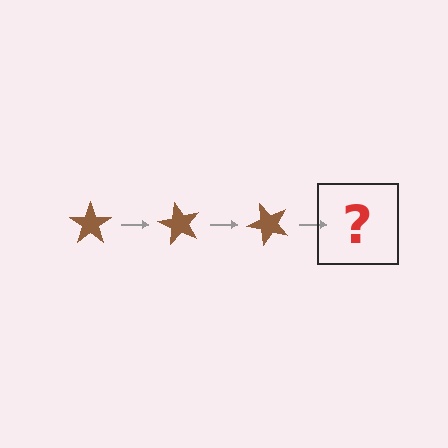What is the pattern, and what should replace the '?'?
The pattern is that the star rotates 60 degrees each step. The '?' should be a brown star rotated 180 degrees.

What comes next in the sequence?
The next element should be a brown star rotated 180 degrees.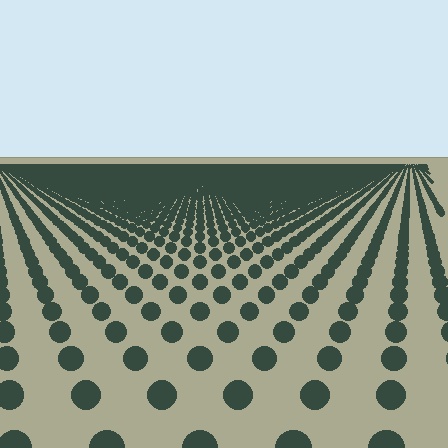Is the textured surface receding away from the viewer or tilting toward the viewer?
The surface is receding away from the viewer. Texture elements get smaller and denser toward the top.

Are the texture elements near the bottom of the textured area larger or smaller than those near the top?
Larger. Near the bottom, elements are closer to the viewer and appear at a bigger on-screen size.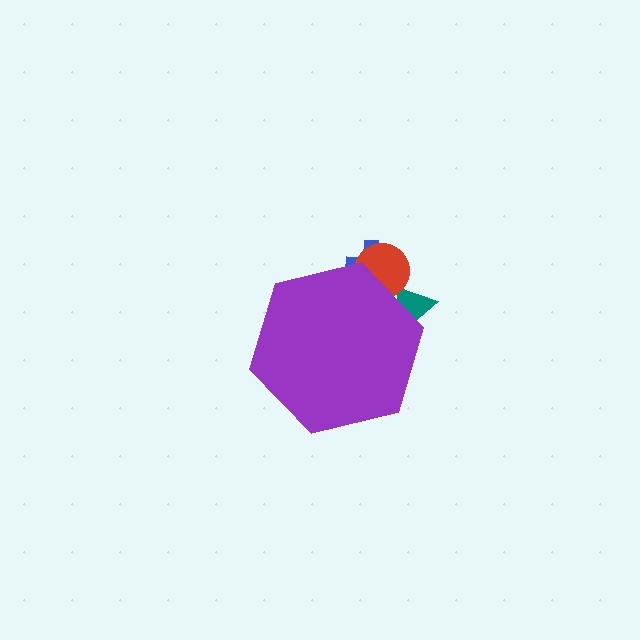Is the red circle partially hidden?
Yes, the red circle is partially hidden behind the purple hexagon.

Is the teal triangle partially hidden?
Yes, the teal triangle is partially hidden behind the purple hexagon.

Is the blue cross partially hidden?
Yes, the blue cross is partially hidden behind the purple hexagon.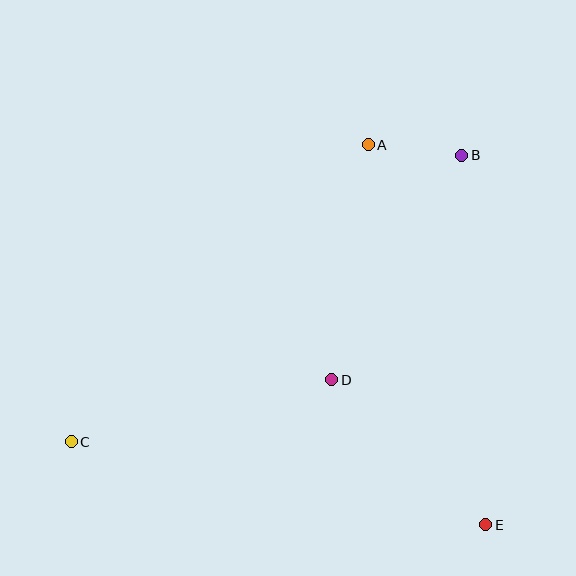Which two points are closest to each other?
Points A and B are closest to each other.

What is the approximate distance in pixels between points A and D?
The distance between A and D is approximately 238 pixels.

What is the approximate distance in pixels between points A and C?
The distance between A and C is approximately 420 pixels.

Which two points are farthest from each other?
Points B and C are farthest from each other.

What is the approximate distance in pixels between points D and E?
The distance between D and E is approximately 211 pixels.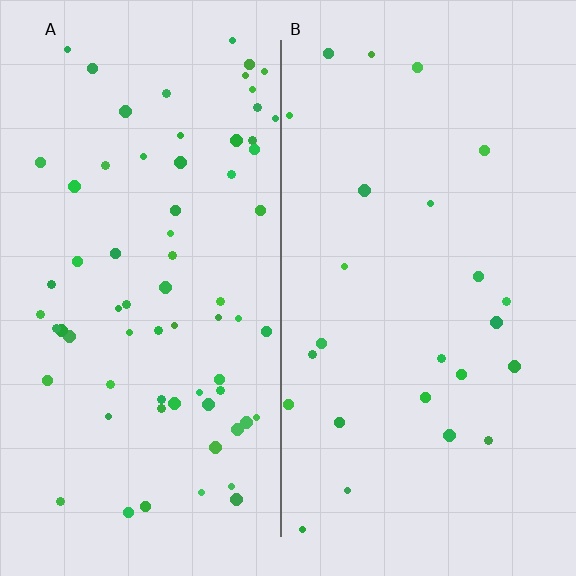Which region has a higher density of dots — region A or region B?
A (the left).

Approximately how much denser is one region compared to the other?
Approximately 2.9× — region A over region B.